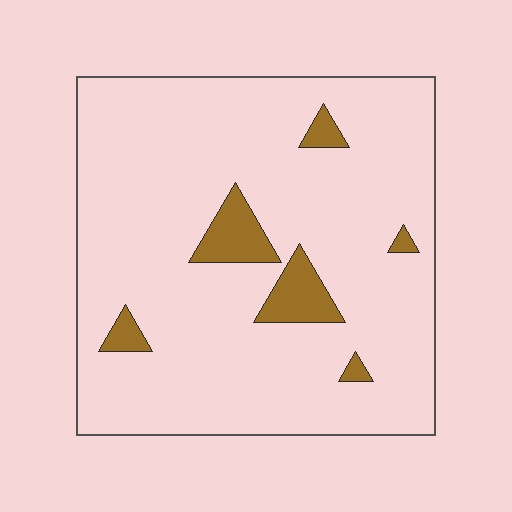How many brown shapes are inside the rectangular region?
6.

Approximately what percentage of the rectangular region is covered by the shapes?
Approximately 10%.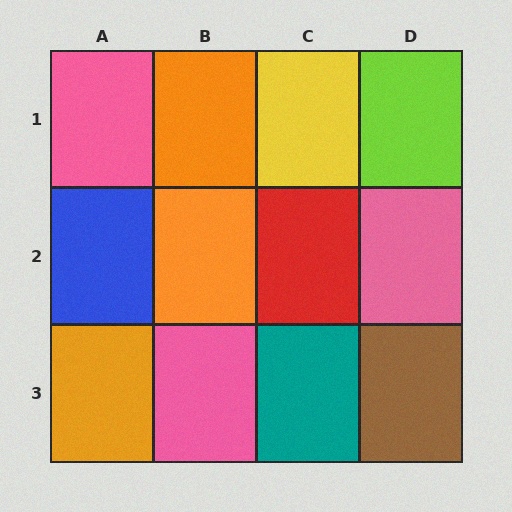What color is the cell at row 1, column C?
Yellow.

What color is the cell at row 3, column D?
Brown.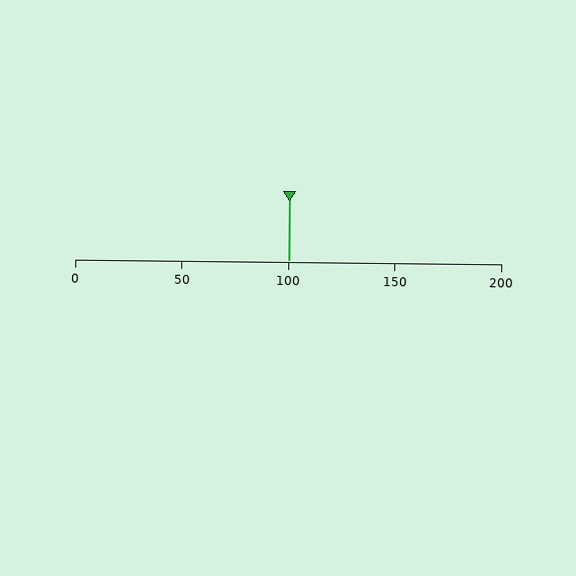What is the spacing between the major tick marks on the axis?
The major ticks are spaced 50 apart.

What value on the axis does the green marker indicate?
The marker indicates approximately 100.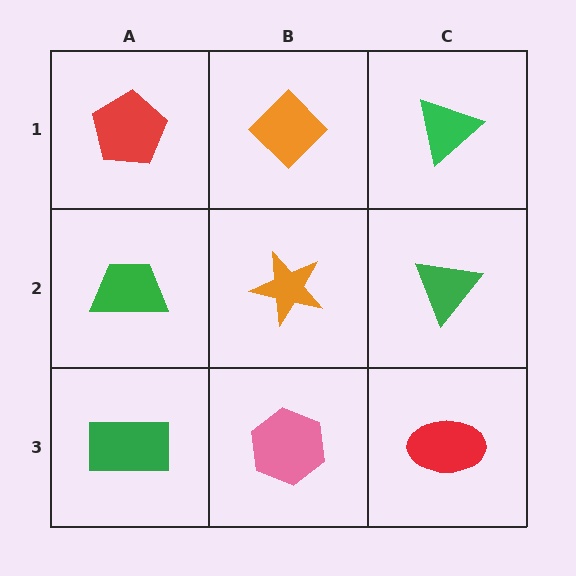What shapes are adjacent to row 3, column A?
A green trapezoid (row 2, column A), a pink hexagon (row 3, column B).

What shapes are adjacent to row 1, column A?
A green trapezoid (row 2, column A), an orange diamond (row 1, column B).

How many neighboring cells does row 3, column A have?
2.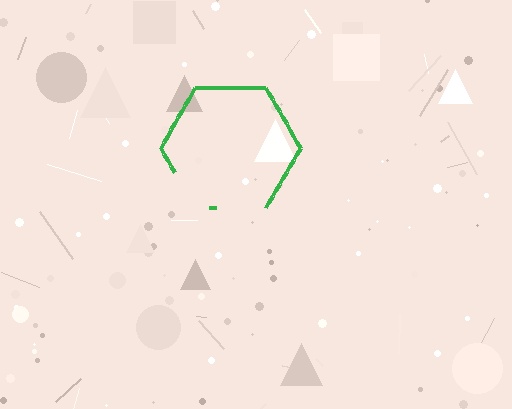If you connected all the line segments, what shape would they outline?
They would outline a hexagon.